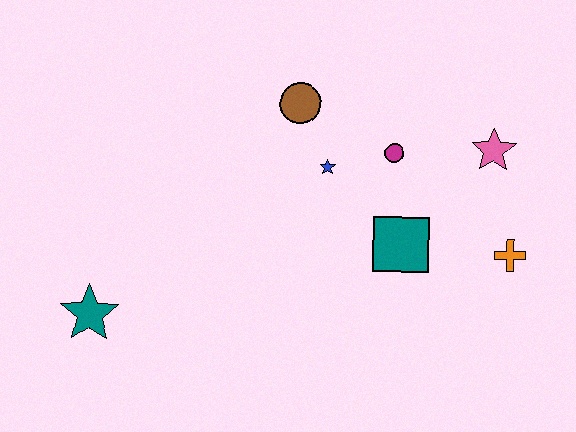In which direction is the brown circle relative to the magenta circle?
The brown circle is to the left of the magenta circle.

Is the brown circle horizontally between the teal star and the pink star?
Yes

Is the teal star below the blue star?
Yes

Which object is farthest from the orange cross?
The teal star is farthest from the orange cross.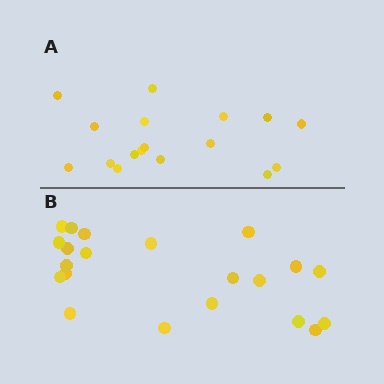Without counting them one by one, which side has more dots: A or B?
Region B (the bottom region) has more dots.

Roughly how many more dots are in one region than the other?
Region B has about 4 more dots than region A.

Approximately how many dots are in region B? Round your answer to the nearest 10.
About 20 dots. (The exact count is 21, which rounds to 20.)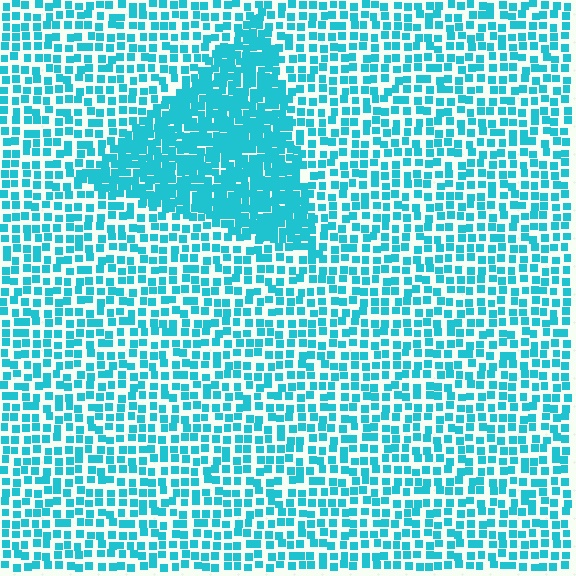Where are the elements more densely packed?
The elements are more densely packed inside the triangle boundary.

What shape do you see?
I see a triangle.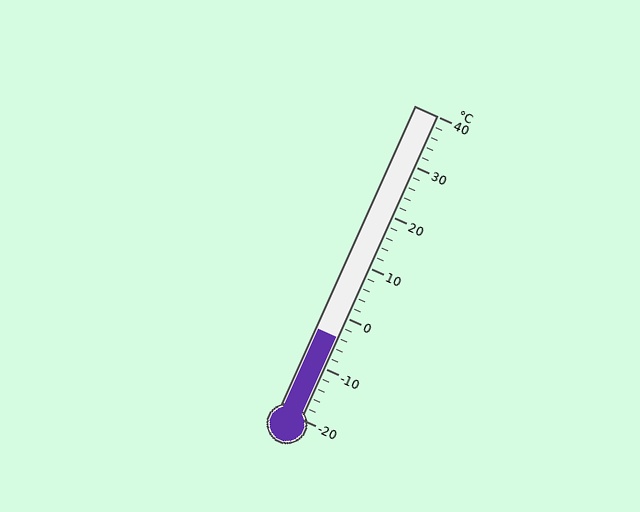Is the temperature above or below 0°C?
The temperature is below 0°C.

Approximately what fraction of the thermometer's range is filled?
The thermometer is filled to approximately 25% of its range.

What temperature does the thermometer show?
The thermometer shows approximately -4°C.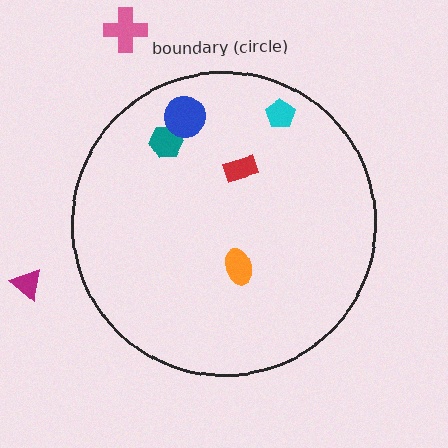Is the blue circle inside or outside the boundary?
Inside.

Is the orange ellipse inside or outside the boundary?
Inside.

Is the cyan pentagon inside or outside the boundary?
Inside.